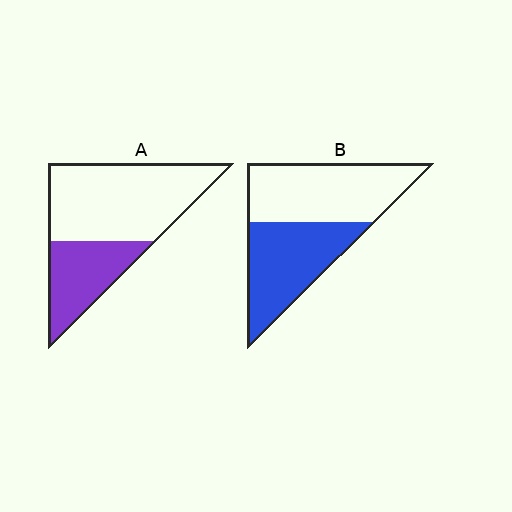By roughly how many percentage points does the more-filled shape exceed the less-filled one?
By roughly 15 percentage points (B over A).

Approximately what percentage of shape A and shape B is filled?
A is approximately 35% and B is approximately 45%.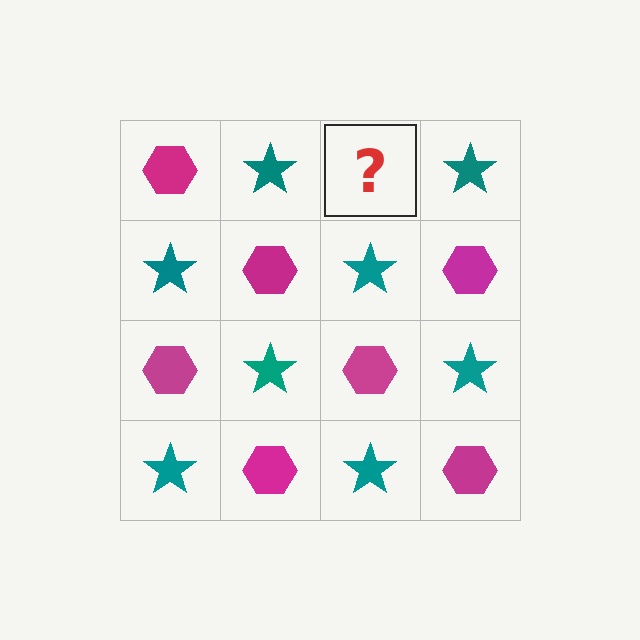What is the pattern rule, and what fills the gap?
The rule is that it alternates magenta hexagon and teal star in a checkerboard pattern. The gap should be filled with a magenta hexagon.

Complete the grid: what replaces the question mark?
The question mark should be replaced with a magenta hexagon.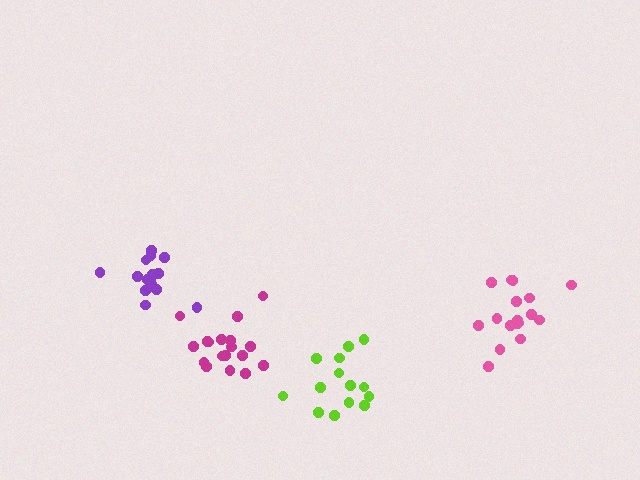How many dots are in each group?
Group 1: 18 dots, Group 2: 14 dots, Group 3: 15 dots, Group 4: 17 dots (64 total).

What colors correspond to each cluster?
The clusters are colored: magenta, lime, purple, pink.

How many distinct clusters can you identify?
There are 4 distinct clusters.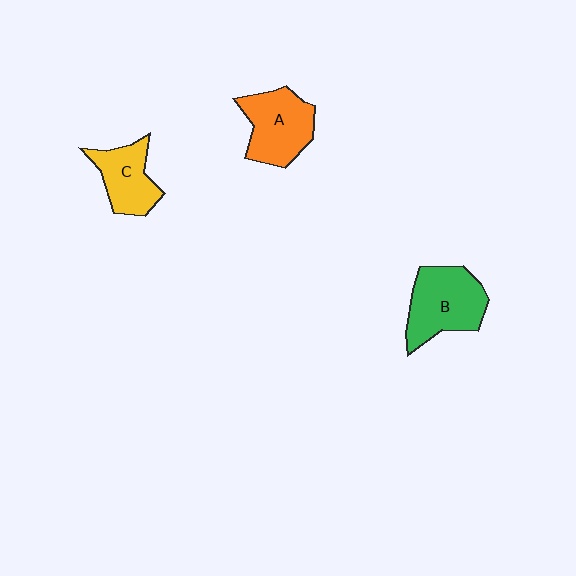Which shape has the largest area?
Shape B (green).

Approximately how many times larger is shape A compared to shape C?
Approximately 1.3 times.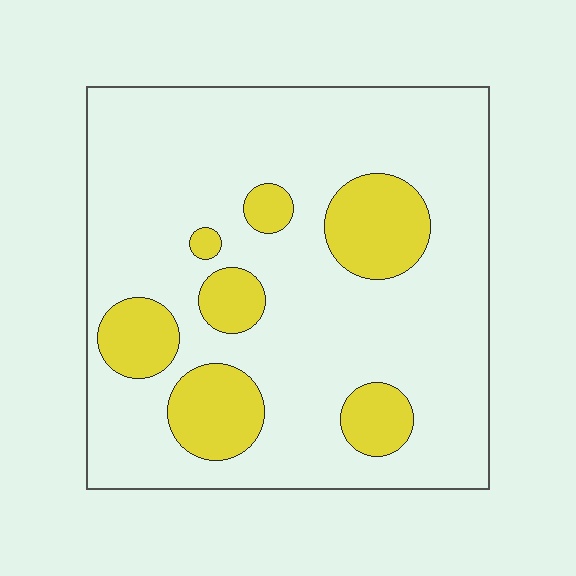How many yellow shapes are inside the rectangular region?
7.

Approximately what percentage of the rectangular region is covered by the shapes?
Approximately 20%.